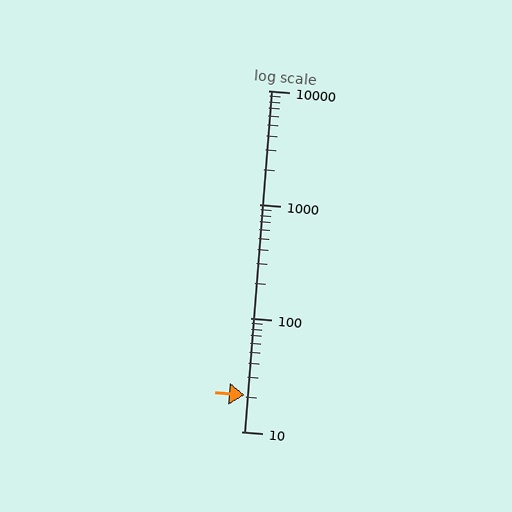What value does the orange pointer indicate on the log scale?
The pointer indicates approximately 21.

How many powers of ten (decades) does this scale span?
The scale spans 3 decades, from 10 to 10000.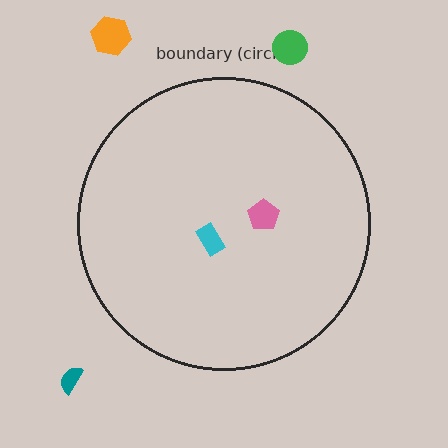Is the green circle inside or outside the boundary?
Outside.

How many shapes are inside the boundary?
2 inside, 3 outside.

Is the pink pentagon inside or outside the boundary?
Inside.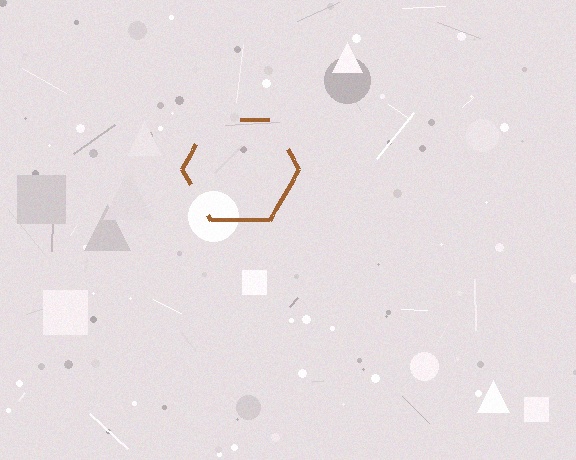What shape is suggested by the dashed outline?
The dashed outline suggests a hexagon.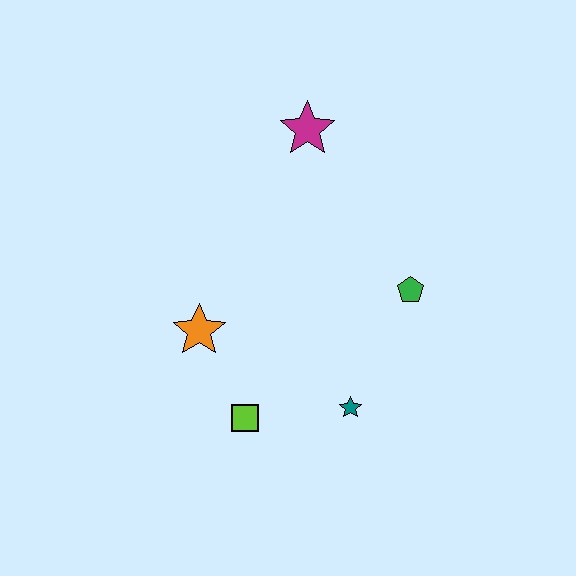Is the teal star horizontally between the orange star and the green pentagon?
Yes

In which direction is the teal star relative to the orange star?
The teal star is to the right of the orange star.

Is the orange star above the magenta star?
No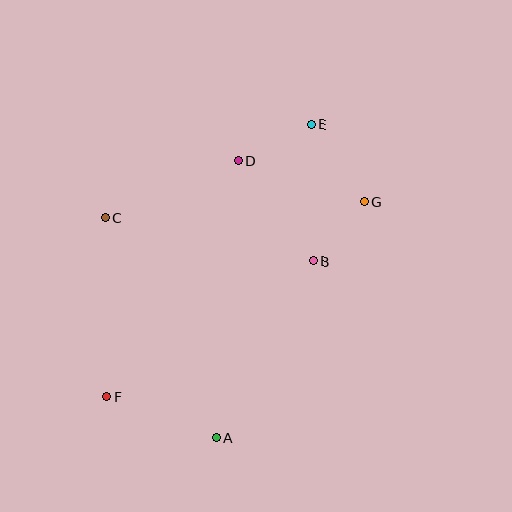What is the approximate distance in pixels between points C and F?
The distance between C and F is approximately 179 pixels.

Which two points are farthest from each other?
Points E and F are farthest from each other.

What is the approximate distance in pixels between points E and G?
The distance between E and G is approximately 94 pixels.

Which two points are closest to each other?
Points B and G are closest to each other.